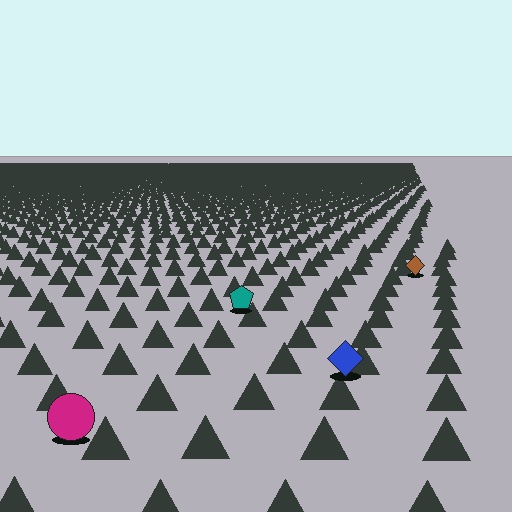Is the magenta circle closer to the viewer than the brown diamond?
Yes. The magenta circle is closer — you can tell from the texture gradient: the ground texture is coarser near it.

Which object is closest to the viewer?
The magenta circle is closest. The texture marks near it are larger and more spread out.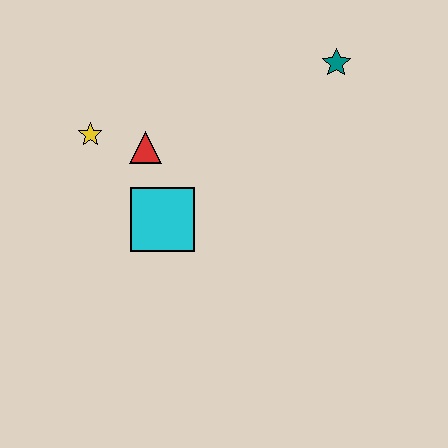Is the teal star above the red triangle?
Yes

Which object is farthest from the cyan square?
The teal star is farthest from the cyan square.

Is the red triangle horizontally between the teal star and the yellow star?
Yes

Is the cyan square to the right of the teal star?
No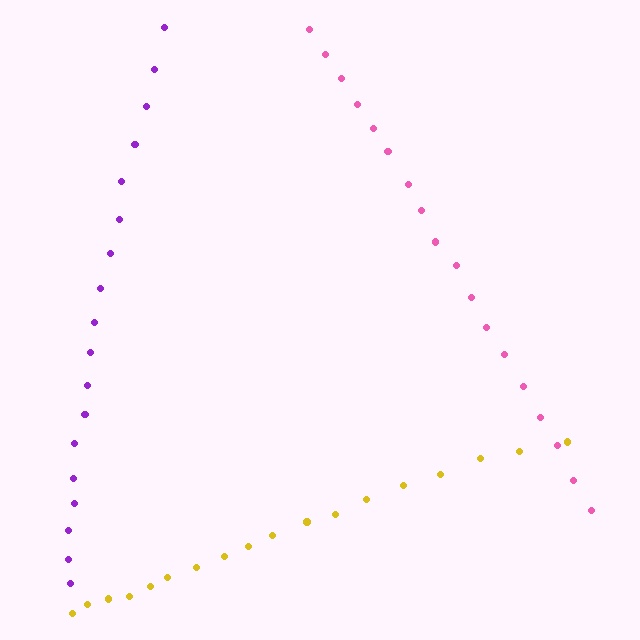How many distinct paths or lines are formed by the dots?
There are 3 distinct paths.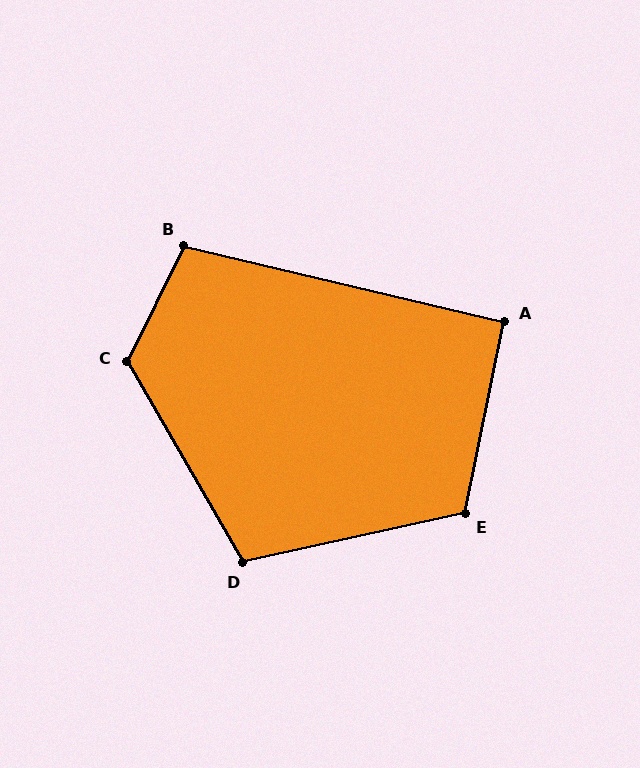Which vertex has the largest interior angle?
C, at approximately 124 degrees.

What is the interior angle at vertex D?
Approximately 107 degrees (obtuse).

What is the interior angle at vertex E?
Approximately 114 degrees (obtuse).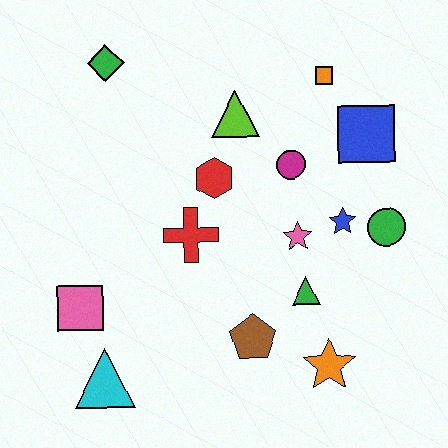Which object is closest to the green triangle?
The pink star is closest to the green triangle.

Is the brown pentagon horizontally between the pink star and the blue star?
No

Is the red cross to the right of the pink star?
No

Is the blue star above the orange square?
No